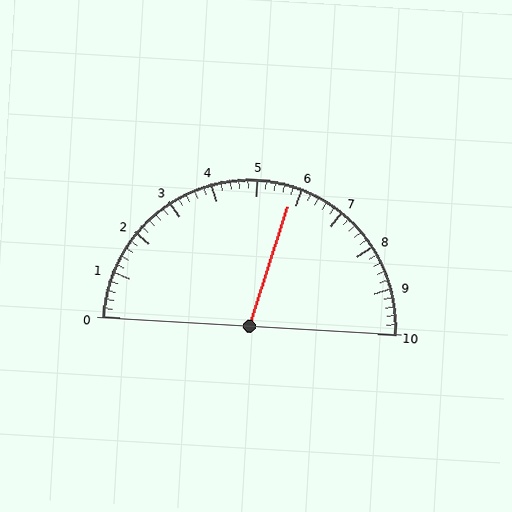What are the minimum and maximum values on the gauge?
The gauge ranges from 0 to 10.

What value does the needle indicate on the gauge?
The needle indicates approximately 5.8.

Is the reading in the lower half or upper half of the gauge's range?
The reading is in the upper half of the range (0 to 10).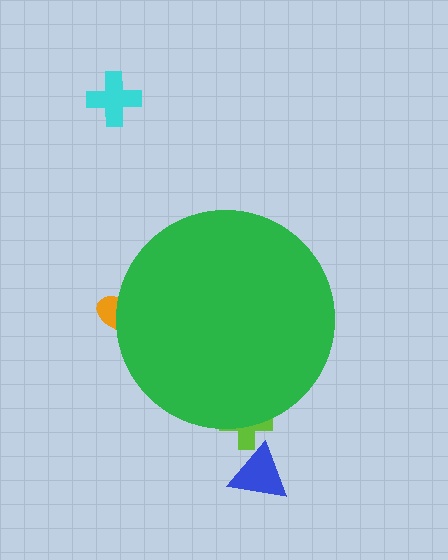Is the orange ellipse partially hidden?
Yes, the orange ellipse is partially hidden behind the green circle.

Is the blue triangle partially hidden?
No, the blue triangle is fully visible.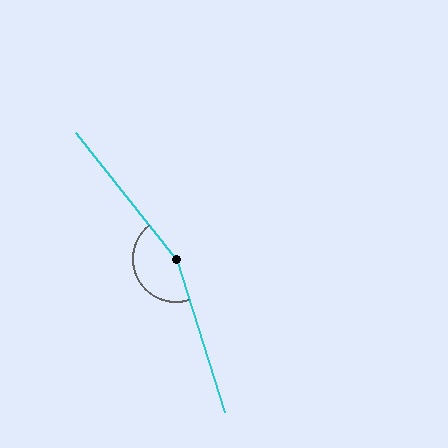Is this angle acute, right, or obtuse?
It is obtuse.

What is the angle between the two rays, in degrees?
Approximately 159 degrees.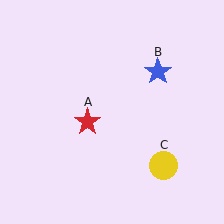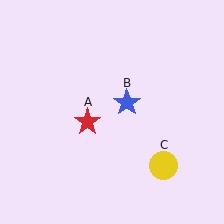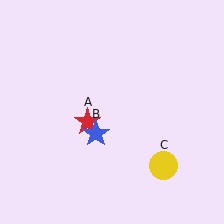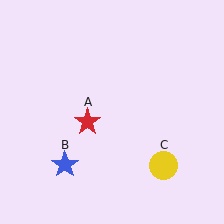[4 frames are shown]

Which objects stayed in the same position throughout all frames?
Red star (object A) and yellow circle (object C) remained stationary.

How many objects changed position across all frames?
1 object changed position: blue star (object B).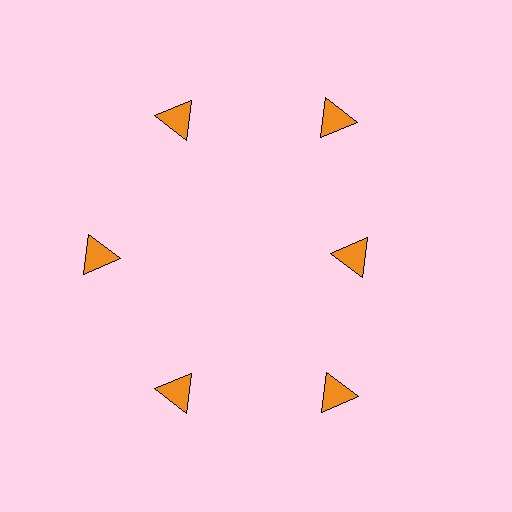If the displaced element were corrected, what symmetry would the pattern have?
It would have 6-fold rotational symmetry — the pattern would map onto itself every 60 degrees.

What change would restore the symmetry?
The symmetry would be restored by moving it outward, back onto the ring so that all 6 triangles sit at equal angles and equal distance from the center.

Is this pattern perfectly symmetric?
No. The 6 orange triangles are arranged in a ring, but one element near the 3 o'clock position is pulled inward toward the center, breaking the 6-fold rotational symmetry.